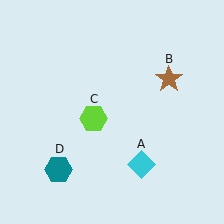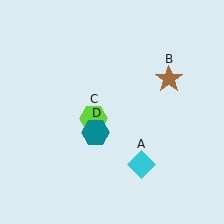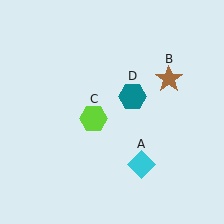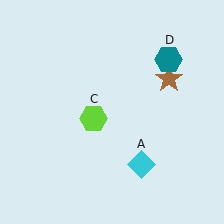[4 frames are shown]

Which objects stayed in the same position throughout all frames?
Cyan diamond (object A) and brown star (object B) and lime hexagon (object C) remained stationary.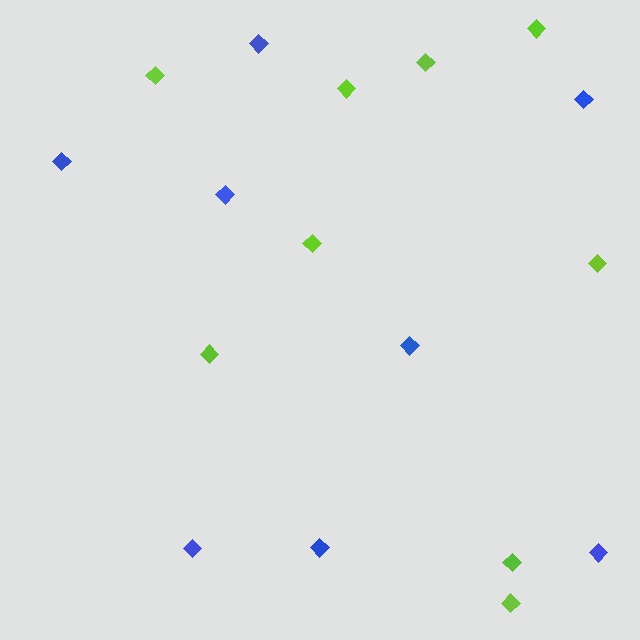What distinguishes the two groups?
There are 2 groups: one group of blue diamonds (8) and one group of lime diamonds (9).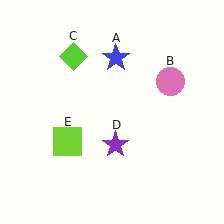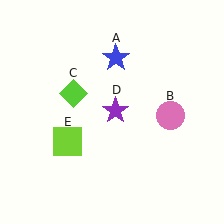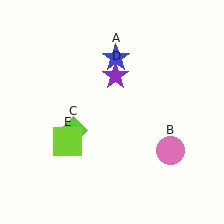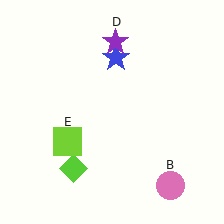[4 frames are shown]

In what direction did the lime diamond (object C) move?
The lime diamond (object C) moved down.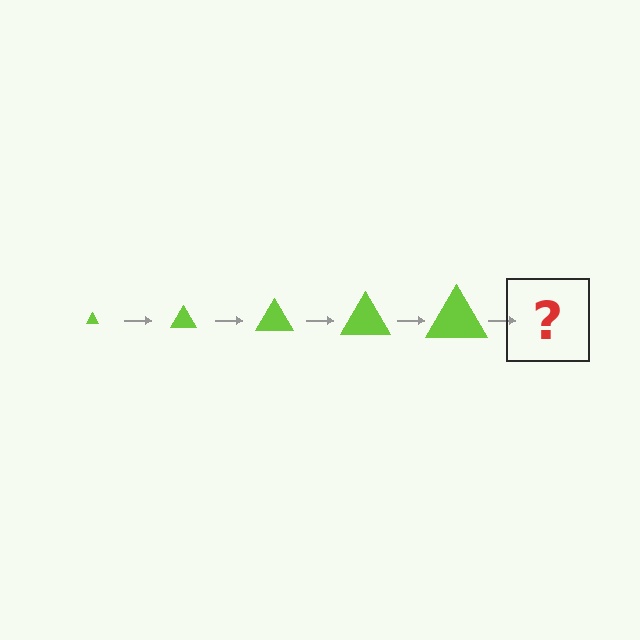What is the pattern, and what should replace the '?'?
The pattern is that the triangle gets progressively larger each step. The '?' should be a lime triangle, larger than the previous one.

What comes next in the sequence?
The next element should be a lime triangle, larger than the previous one.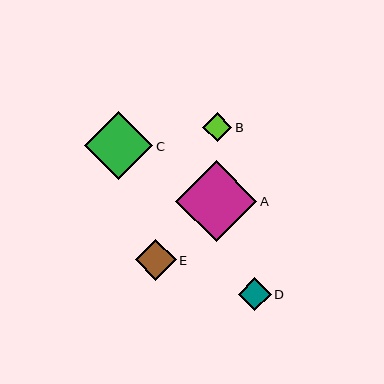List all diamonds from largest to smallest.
From largest to smallest: A, C, E, D, B.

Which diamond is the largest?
Diamond A is the largest with a size of approximately 82 pixels.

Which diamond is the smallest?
Diamond B is the smallest with a size of approximately 30 pixels.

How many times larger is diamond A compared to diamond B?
Diamond A is approximately 2.7 times the size of diamond B.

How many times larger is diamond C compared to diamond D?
Diamond C is approximately 2.1 times the size of diamond D.